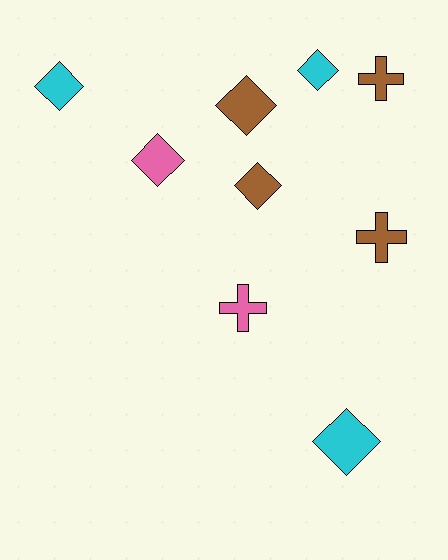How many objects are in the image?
There are 9 objects.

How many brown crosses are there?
There are 2 brown crosses.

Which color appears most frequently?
Brown, with 4 objects.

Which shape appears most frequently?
Diamond, with 6 objects.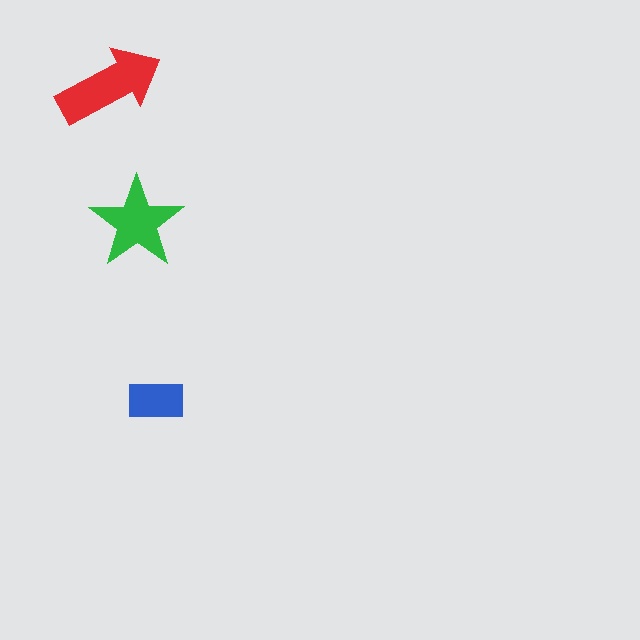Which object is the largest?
The red arrow.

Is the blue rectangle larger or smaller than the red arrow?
Smaller.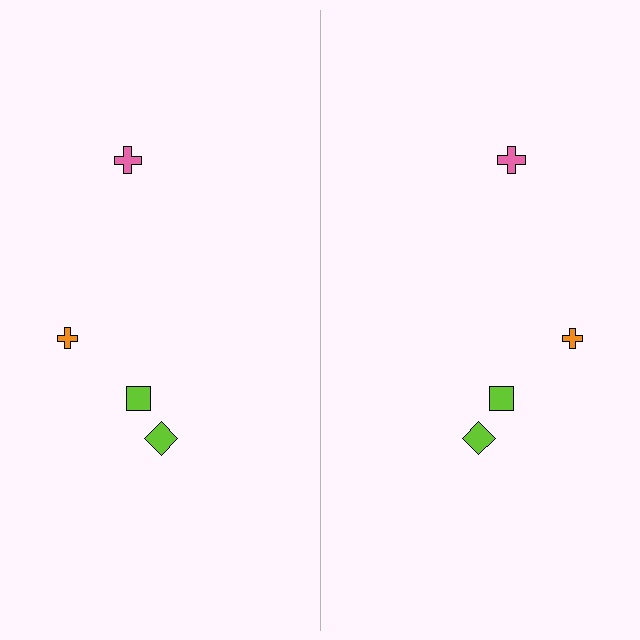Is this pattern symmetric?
Yes, this pattern has bilateral (reflection) symmetry.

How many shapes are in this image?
There are 8 shapes in this image.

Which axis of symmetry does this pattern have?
The pattern has a vertical axis of symmetry running through the center of the image.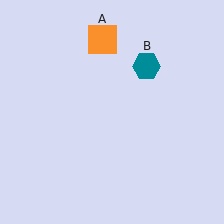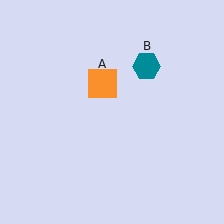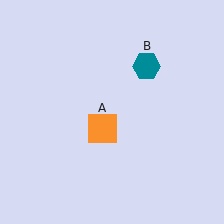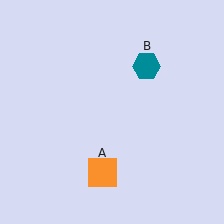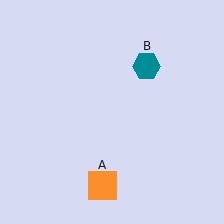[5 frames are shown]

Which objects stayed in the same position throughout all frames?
Teal hexagon (object B) remained stationary.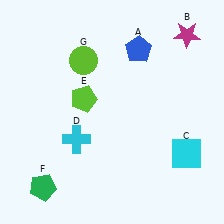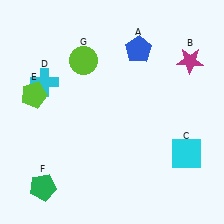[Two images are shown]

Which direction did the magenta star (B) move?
The magenta star (B) moved down.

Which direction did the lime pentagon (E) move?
The lime pentagon (E) moved left.